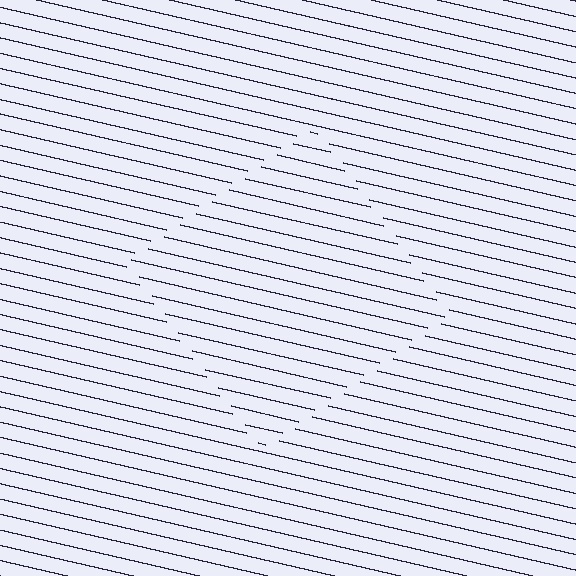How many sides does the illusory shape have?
4 sides — the line-ends trace a square.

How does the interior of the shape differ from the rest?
The interior of the shape contains the same grating, shifted by half a period — the contour is defined by the phase discontinuity where line-ends from the inner and outer gratings abut.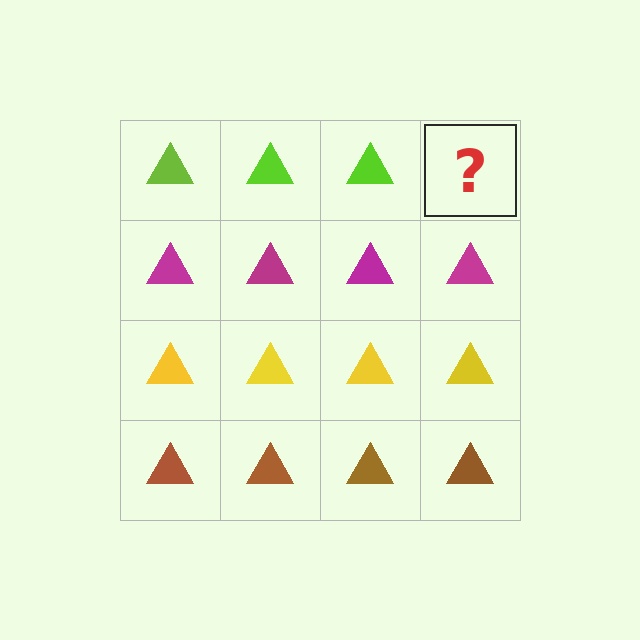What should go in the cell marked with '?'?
The missing cell should contain a lime triangle.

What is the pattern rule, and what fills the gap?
The rule is that each row has a consistent color. The gap should be filled with a lime triangle.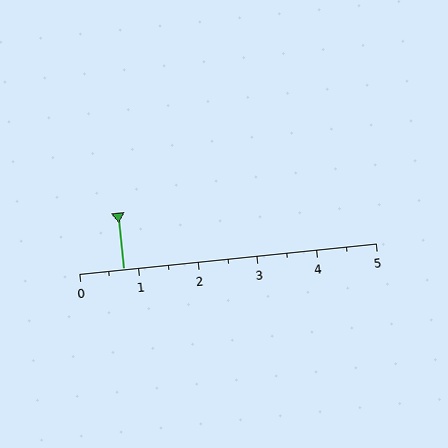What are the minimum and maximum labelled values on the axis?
The axis runs from 0 to 5.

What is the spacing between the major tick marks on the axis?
The major ticks are spaced 1 apart.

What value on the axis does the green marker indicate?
The marker indicates approximately 0.8.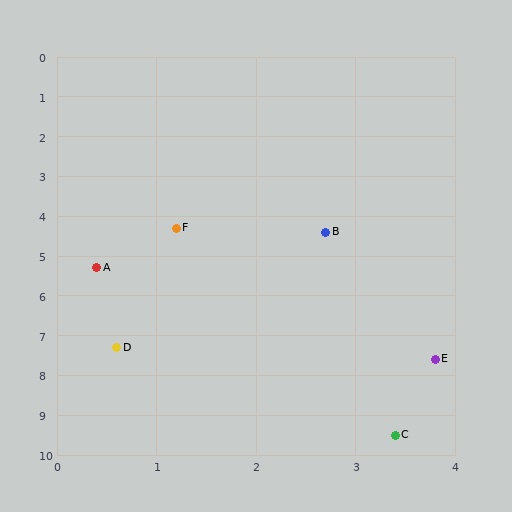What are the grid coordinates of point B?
Point B is at approximately (2.7, 4.4).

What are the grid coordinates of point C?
Point C is at approximately (3.4, 9.5).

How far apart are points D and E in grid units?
Points D and E are about 3.2 grid units apart.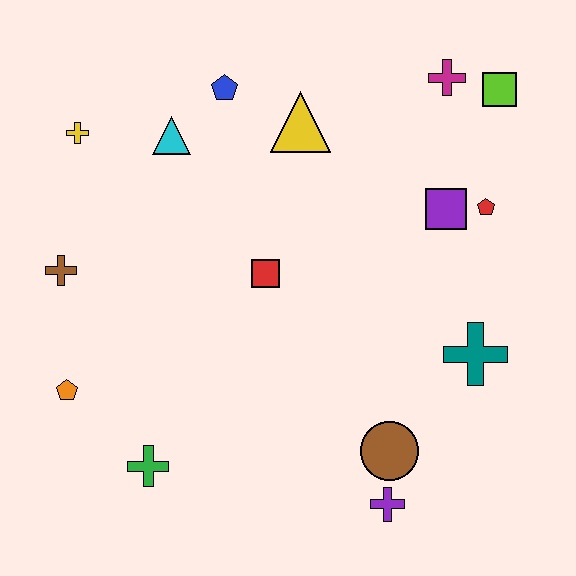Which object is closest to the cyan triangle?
The blue pentagon is closest to the cyan triangle.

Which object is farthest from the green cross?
The lime square is farthest from the green cross.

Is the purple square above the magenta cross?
No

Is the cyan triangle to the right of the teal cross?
No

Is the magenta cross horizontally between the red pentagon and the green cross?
Yes